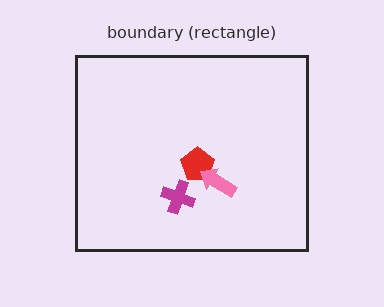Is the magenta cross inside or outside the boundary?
Inside.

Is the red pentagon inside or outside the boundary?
Inside.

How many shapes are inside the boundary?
3 inside, 0 outside.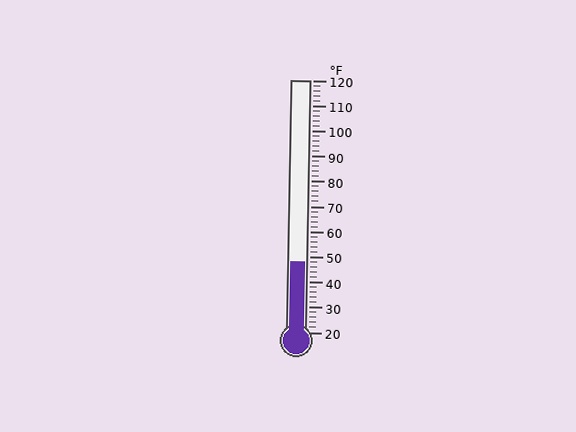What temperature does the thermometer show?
The thermometer shows approximately 48°F.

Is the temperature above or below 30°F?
The temperature is above 30°F.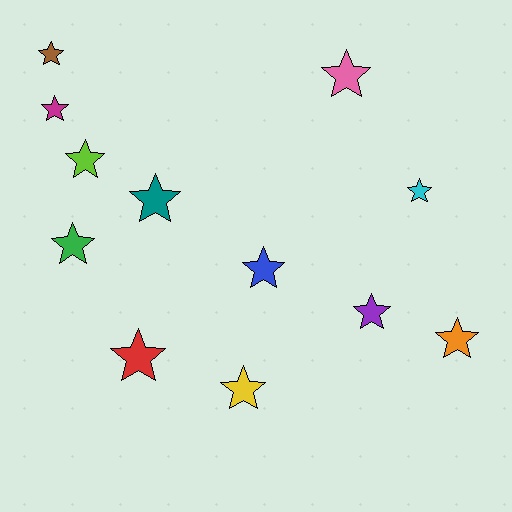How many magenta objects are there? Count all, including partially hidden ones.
There is 1 magenta object.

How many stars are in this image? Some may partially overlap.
There are 12 stars.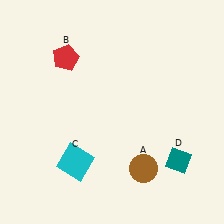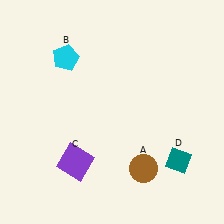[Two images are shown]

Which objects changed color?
B changed from red to cyan. C changed from cyan to purple.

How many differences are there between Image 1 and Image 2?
There are 2 differences between the two images.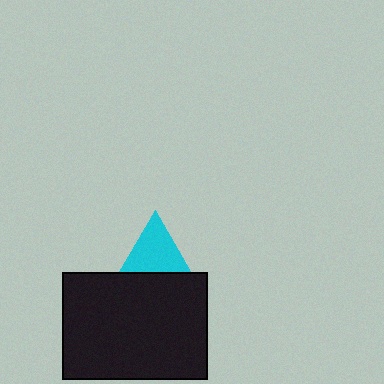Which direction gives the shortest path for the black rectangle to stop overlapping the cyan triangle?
Moving down gives the shortest separation.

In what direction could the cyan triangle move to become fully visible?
The cyan triangle could move up. That would shift it out from behind the black rectangle entirely.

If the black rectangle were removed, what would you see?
You would see the complete cyan triangle.